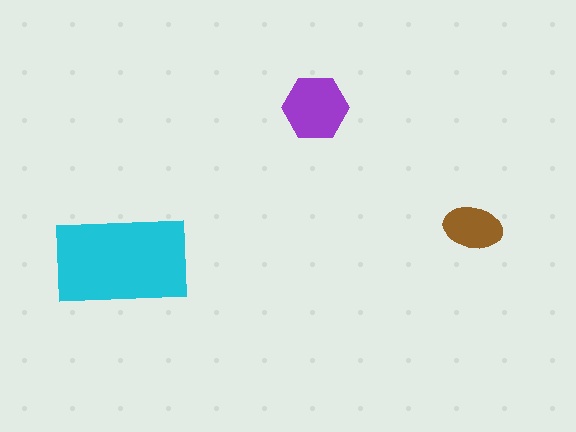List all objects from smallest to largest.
The brown ellipse, the purple hexagon, the cyan rectangle.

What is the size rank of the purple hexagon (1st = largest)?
2nd.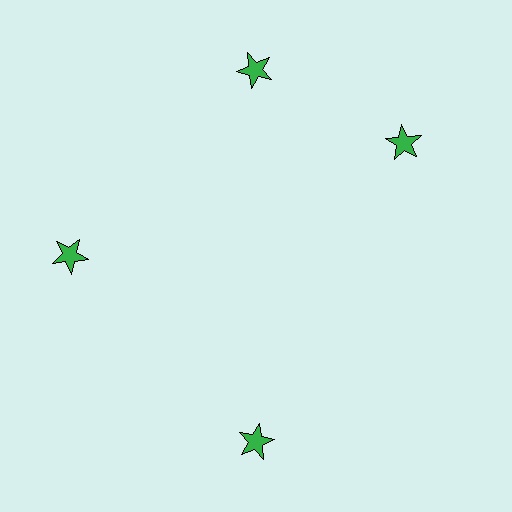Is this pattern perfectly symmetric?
No. The 4 green stars are arranged in a ring, but one element near the 3 o'clock position is rotated out of alignment along the ring, breaking the 4-fold rotational symmetry.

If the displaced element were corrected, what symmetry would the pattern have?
It would have 4-fold rotational symmetry — the pattern would map onto itself every 90 degrees.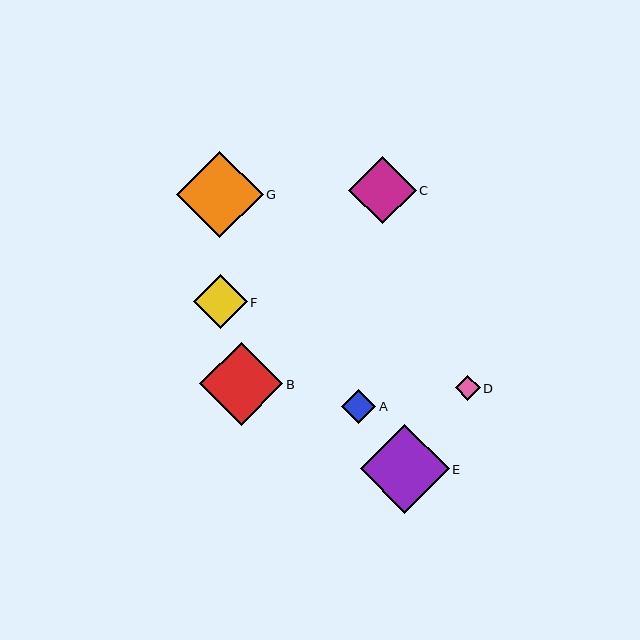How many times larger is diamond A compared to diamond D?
Diamond A is approximately 1.4 times the size of diamond D.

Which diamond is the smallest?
Diamond D is the smallest with a size of approximately 25 pixels.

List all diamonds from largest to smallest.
From largest to smallest: E, G, B, C, F, A, D.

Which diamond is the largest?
Diamond E is the largest with a size of approximately 89 pixels.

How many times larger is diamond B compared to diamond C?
Diamond B is approximately 1.2 times the size of diamond C.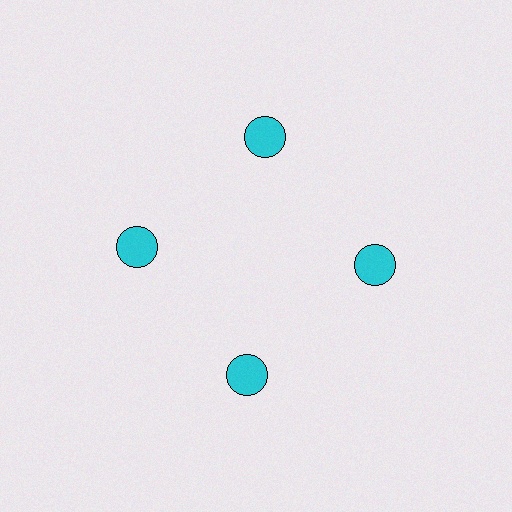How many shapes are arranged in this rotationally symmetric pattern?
There are 4 shapes, arranged in 4 groups of 1.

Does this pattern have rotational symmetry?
Yes, this pattern has 4-fold rotational symmetry. It looks the same after rotating 90 degrees around the center.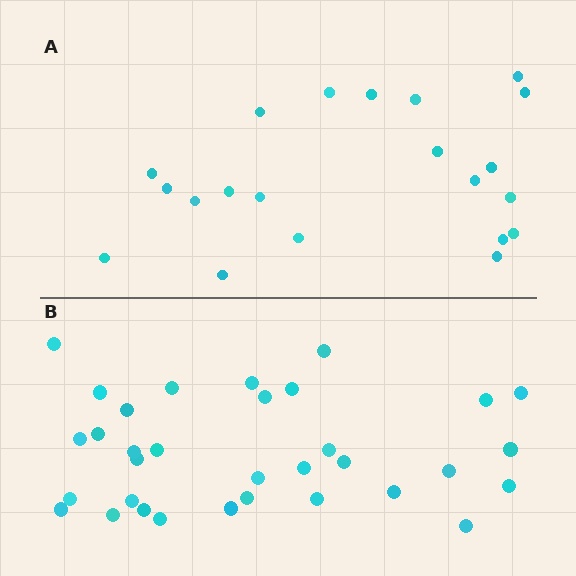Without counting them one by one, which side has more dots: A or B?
Region B (the bottom region) has more dots.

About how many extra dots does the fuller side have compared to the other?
Region B has roughly 12 or so more dots than region A.